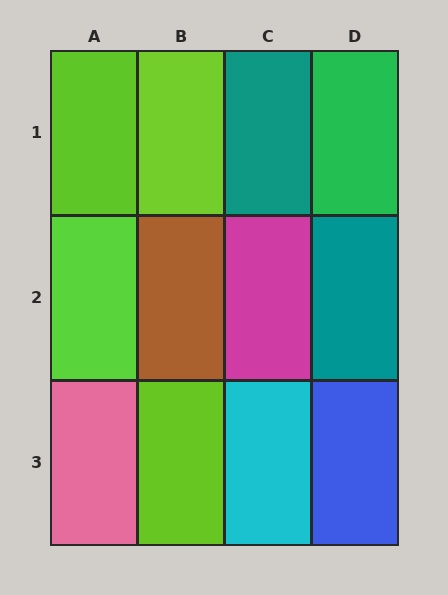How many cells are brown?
1 cell is brown.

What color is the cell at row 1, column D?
Green.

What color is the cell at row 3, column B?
Lime.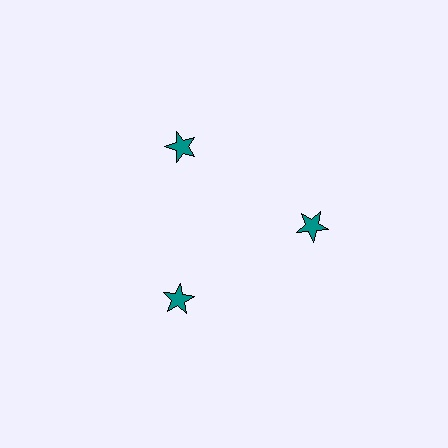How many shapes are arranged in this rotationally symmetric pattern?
There are 3 shapes, arranged in 3 groups of 1.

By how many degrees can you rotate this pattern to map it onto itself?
The pattern maps onto itself every 120 degrees of rotation.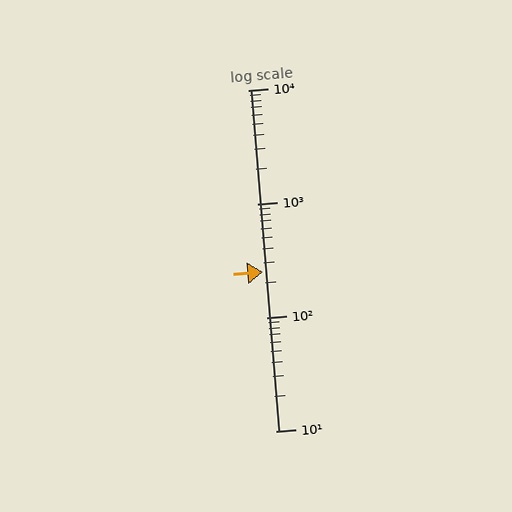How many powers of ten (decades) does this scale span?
The scale spans 3 decades, from 10 to 10000.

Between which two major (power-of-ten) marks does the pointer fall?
The pointer is between 100 and 1000.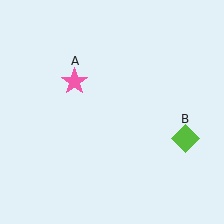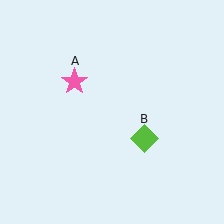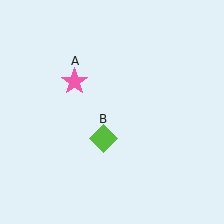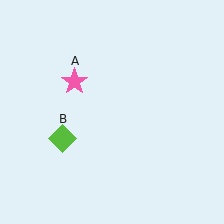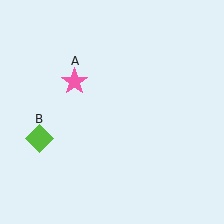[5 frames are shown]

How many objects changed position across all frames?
1 object changed position: lime diamond (object B).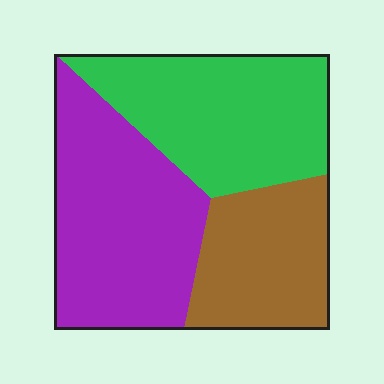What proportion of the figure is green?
Green covers roughly 35% of the figure.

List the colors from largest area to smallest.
From largest to smallest: purple, green, brown.